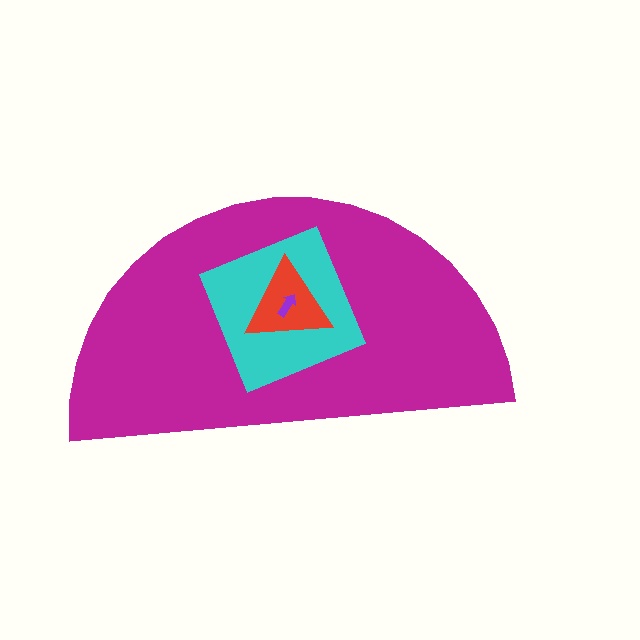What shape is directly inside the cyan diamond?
The red triangle.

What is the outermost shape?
The magenta semicircle.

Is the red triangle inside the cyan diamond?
Yes.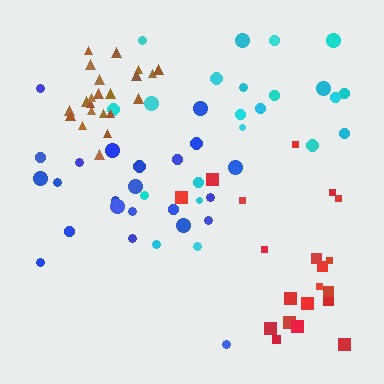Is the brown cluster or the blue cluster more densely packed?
Brown.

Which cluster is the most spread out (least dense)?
Cyan.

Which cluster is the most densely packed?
Brown.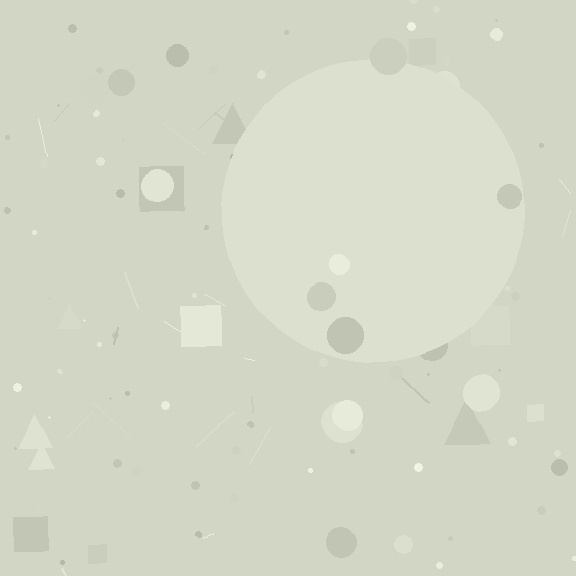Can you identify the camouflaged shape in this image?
The camouflaged shape is a circle.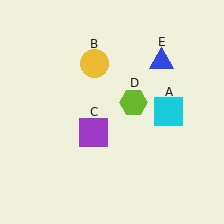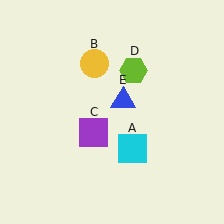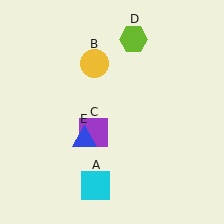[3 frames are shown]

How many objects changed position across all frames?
3 objects changed position: cyan square (object A), lime hexagon (object D), blue triangle (object E).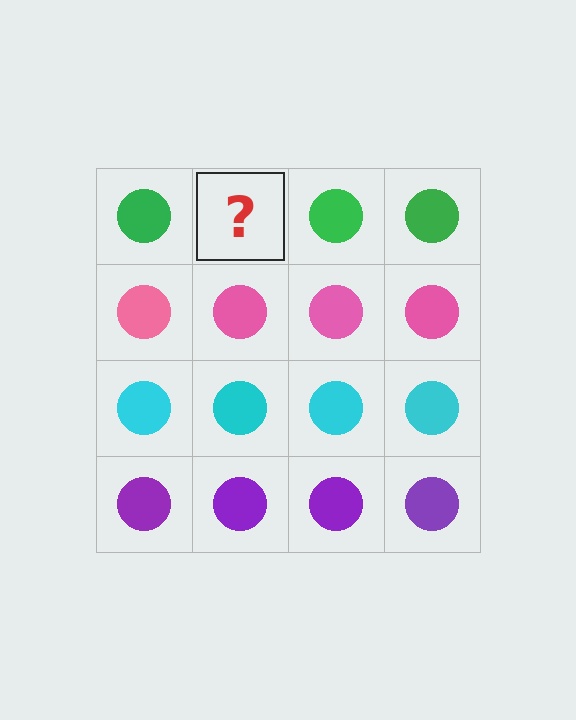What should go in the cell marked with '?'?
The missing cell should contain a green circle.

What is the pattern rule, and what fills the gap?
The rule is that each row has a consistent color. The gap should be filled with a green circle.